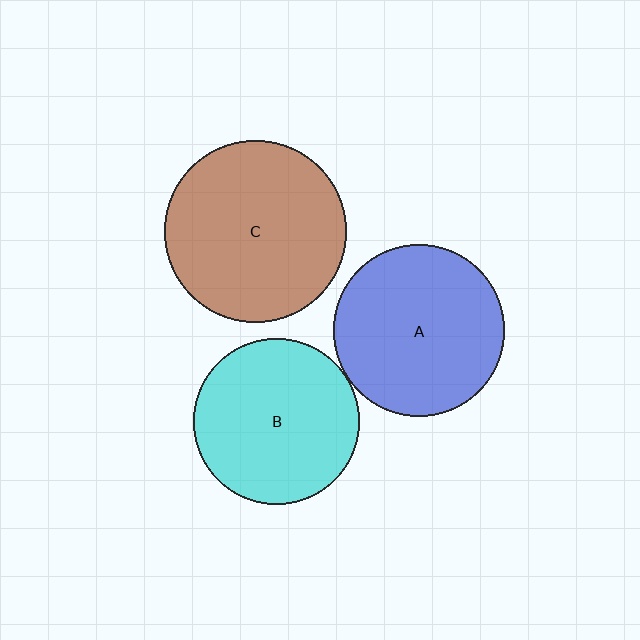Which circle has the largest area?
Circle C (brown).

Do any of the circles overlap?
No, none of the circles overlap.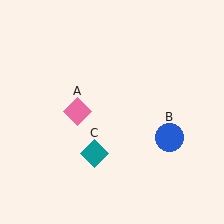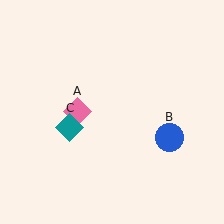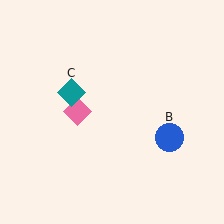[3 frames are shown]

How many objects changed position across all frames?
1 object changed position: teal diamond (object C).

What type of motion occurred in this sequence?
The teal diamond (object C) rotated clockwise around the center of the scene.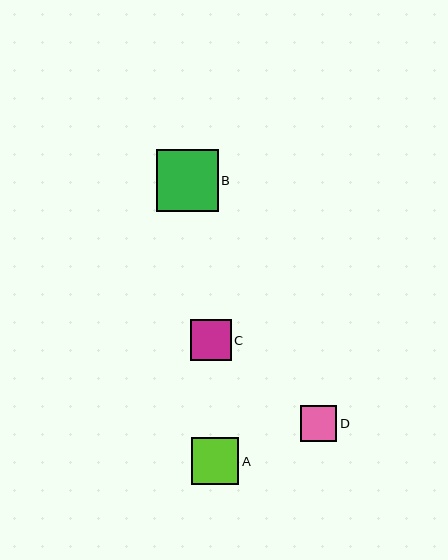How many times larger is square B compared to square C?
Square B is approximately 1.5 times the size of square C.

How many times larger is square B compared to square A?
Square B is approximately 1.3 times the size of square A.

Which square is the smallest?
Square D is the smallest with a size of approximately 36 pixels.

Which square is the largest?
Square B is the largest with a size of approximately 62 pixels.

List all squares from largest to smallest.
From largest to smallest: B, A, C, D.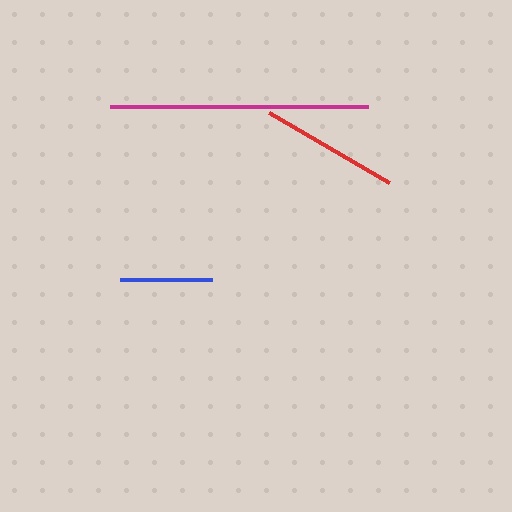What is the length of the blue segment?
The blue segment is approximately 92 pixels long.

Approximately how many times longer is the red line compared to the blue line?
The red line is approximately 1.5 times the length of the blue line.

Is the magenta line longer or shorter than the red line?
The magenta line is longer than the red line.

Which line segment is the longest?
The magenta line is the longest at approximately 258 pixels.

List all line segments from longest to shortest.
From longest to shortest: magenta, red, blue.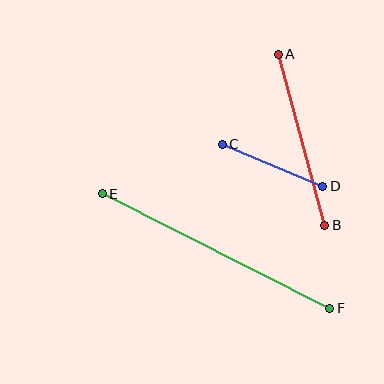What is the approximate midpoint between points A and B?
The midpoint is at approximately (302, 140) pixels.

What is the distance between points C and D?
The distance is approximately 109 pixels.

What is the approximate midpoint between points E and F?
The midpoint is at approximately (216, 251) pixels.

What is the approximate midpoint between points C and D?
The midpoint is at approximately (272, 165) pixels.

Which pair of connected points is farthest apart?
Points E and F are farthest apart.